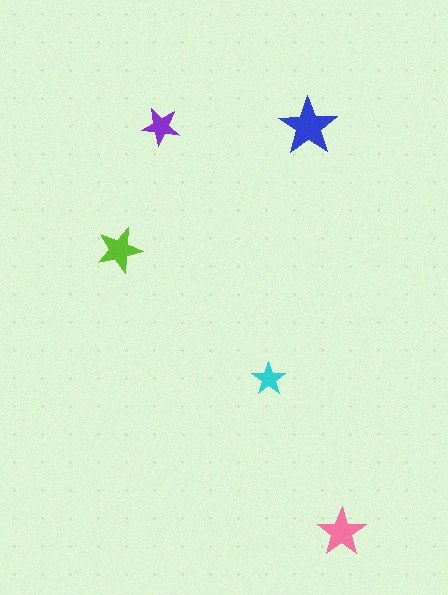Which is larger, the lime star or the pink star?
The pink one.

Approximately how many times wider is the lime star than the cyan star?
About 1.5 times wider.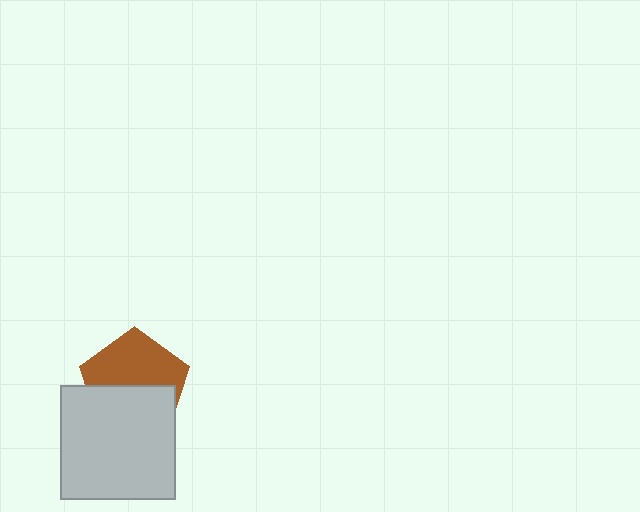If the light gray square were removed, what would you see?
You would see the complete brown pentagon.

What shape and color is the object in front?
The object in front is a light gray square.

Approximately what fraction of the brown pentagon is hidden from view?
Roughly 46% of the brown pentagon is hidden behind the light gray square.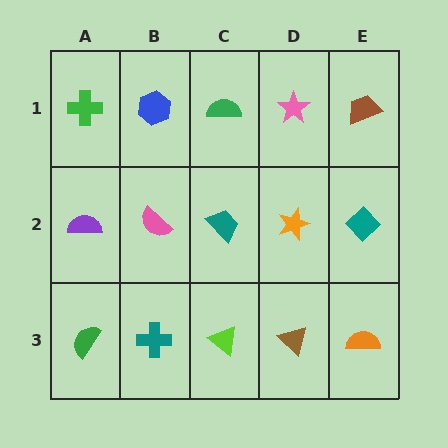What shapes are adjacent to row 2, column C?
A green semicircle (row 1, column C), a lime triangle (row 3, column C), a pink semicircle (row 2, column B), an orange star (row 2, column D).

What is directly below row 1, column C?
A teal trapezoid.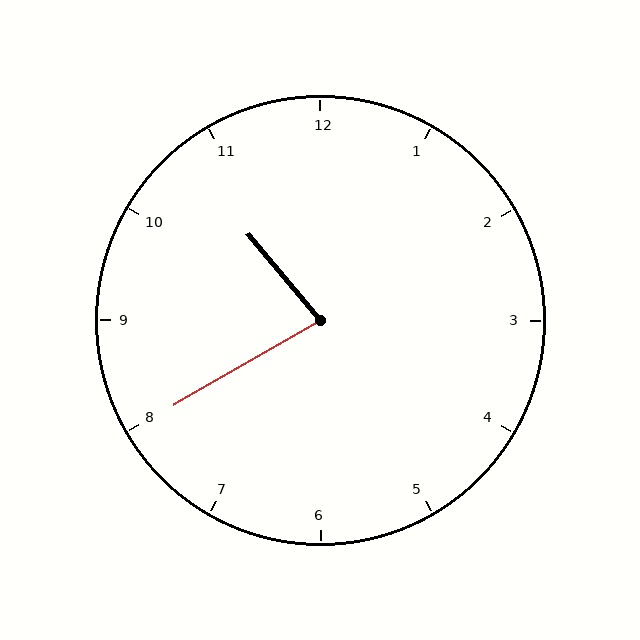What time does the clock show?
10:40.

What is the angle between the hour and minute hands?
Approximately 80 degrees.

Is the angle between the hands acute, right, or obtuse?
It is acute.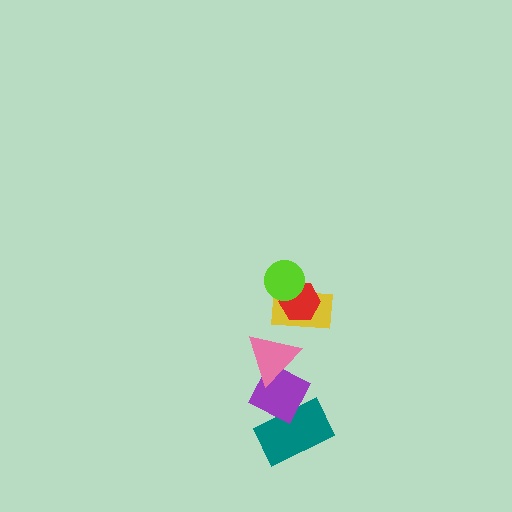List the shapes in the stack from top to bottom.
From top to bottom: the lime circle, the red hexagon, the yellow rectangle, the pink triangle, the purple diamond, the teal rectangle.